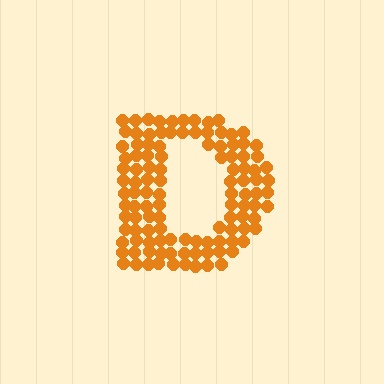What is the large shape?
The large shape is the letter D.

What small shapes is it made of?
It is made of small circles.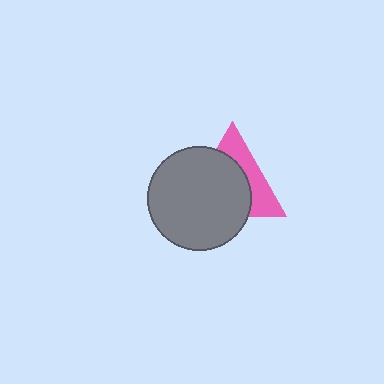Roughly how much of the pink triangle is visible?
A small part of it is visible (roughly 38%).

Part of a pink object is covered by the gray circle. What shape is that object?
It is a triangle.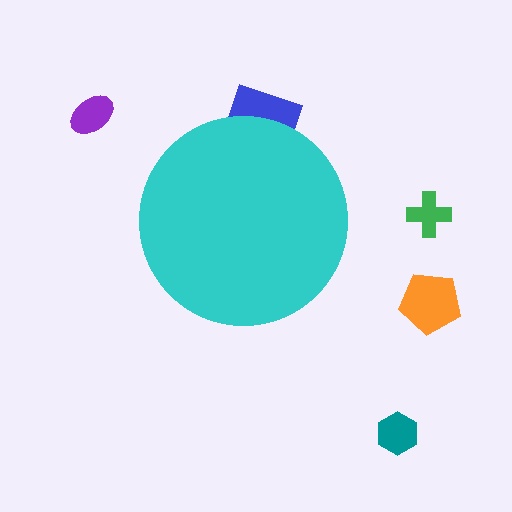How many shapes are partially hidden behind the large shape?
1 shape is partially hidden.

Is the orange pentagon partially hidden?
No, the orange pentagon is fully visible.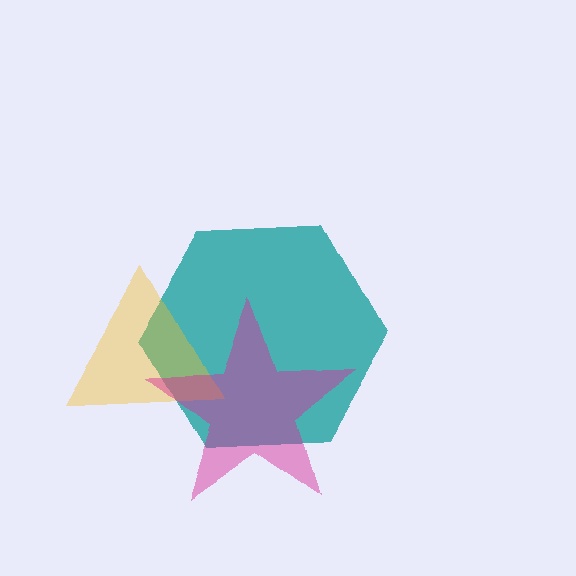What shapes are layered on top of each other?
The layered shapes are: a teal hexagon, a yellow triangle, a magenta star.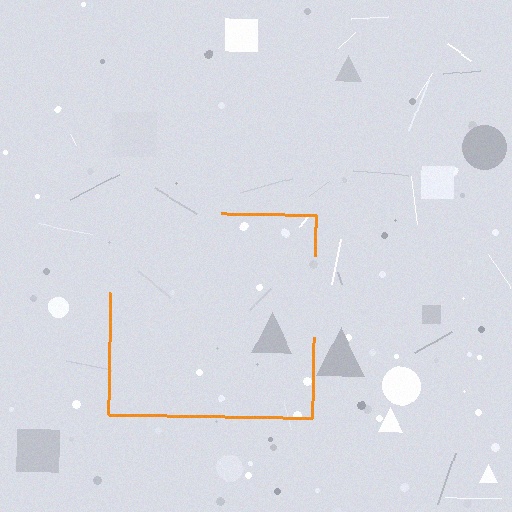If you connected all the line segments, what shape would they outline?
They would outline a square.